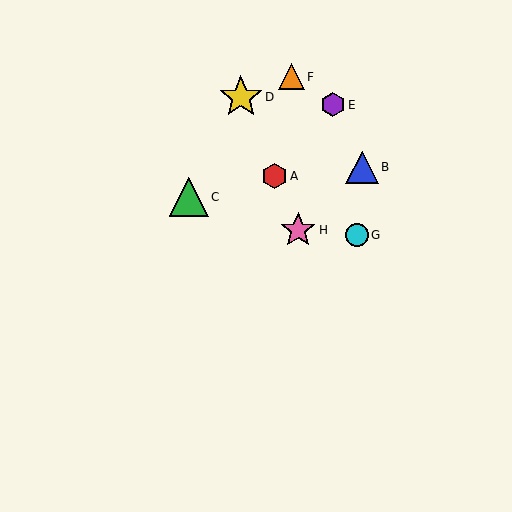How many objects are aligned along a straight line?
3 objects (A, D, H) are aligned along a straight line.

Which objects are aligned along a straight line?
Objects A, D, H are aligned along a straight line.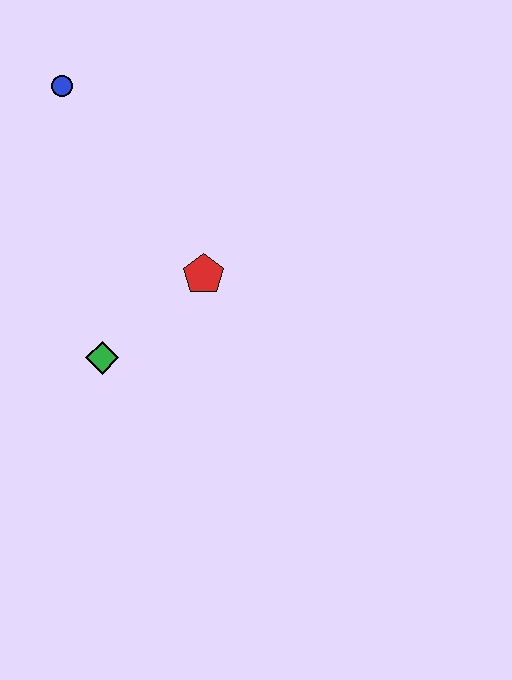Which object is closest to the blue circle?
The red pentagon is closest to the blue circle.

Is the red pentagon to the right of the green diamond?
Yes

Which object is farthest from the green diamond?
The blue circle is farthest from the green diamond.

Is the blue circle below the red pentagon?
No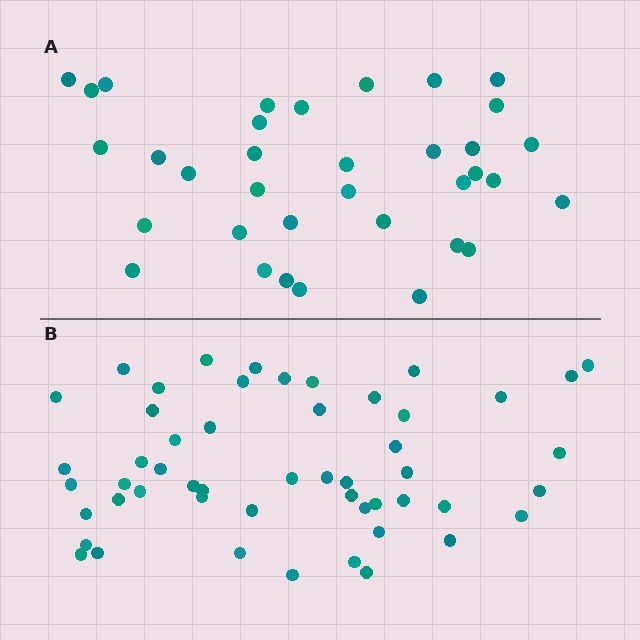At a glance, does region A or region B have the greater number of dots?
Region B (the bottom region) has more dots.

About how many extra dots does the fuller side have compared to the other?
Region B has approximately 15 more dots than region A.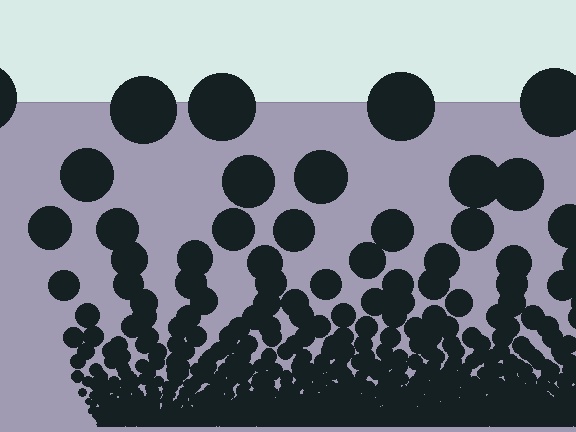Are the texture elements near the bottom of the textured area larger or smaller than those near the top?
Smaller. The gradient is inverted — elements near the bottom are smaller and denser.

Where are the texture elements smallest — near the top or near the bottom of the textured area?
Near the bottom.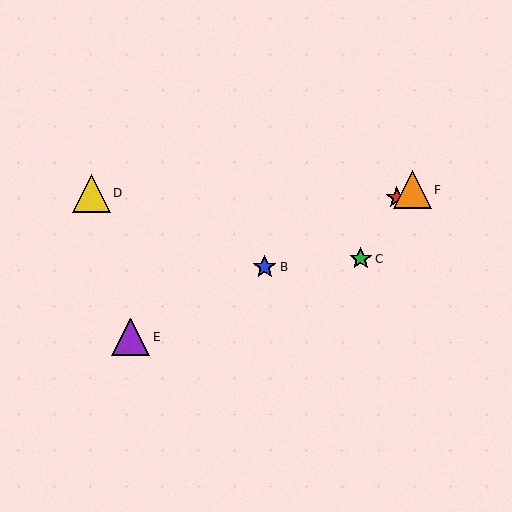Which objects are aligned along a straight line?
Objects A, B, E, F are aligned along a straight line.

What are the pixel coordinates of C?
Object C is at (361, 259).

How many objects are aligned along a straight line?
4 objects (A, B, E, F) are aligned along a straight line.